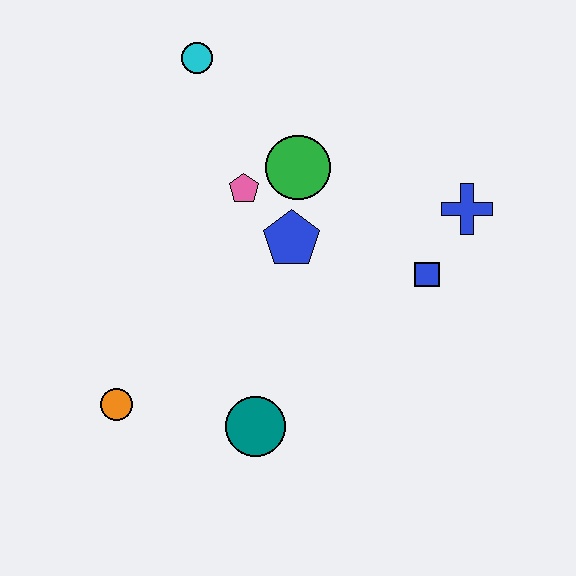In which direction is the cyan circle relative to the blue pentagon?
The cyan circle is above the blue pentagon.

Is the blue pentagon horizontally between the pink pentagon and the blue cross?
Yes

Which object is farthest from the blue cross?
The orange circle is farthest from the blue cross.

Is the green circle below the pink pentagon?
No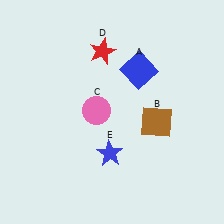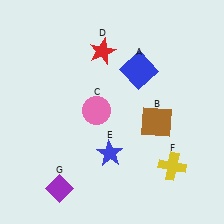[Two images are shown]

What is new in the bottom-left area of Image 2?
A purple diamond (G) was added in the bottom-left area of Image 2.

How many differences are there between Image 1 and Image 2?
There are 2 differences between the two images.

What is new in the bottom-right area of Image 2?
A yellow cross (F) was added in the bottom-right area of Image 2.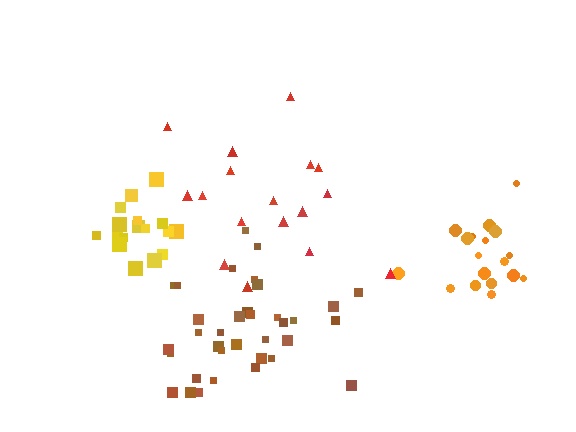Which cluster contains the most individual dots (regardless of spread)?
Brown (35).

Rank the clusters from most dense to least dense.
orange, yellow, brown, red.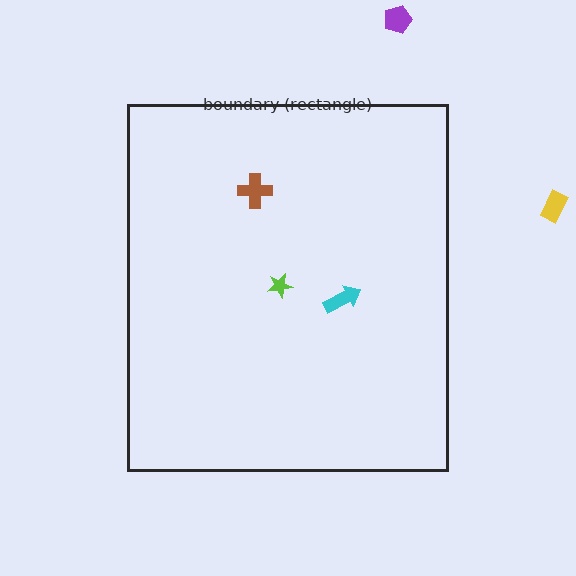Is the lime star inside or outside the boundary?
Inside.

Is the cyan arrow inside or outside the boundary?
Inside.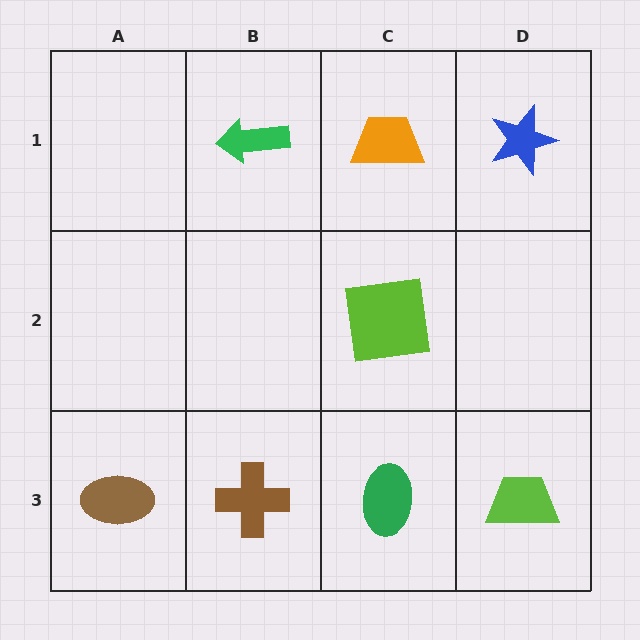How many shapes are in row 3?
4 shapes.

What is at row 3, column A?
A brown ellipse.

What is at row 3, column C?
A green ellipse.